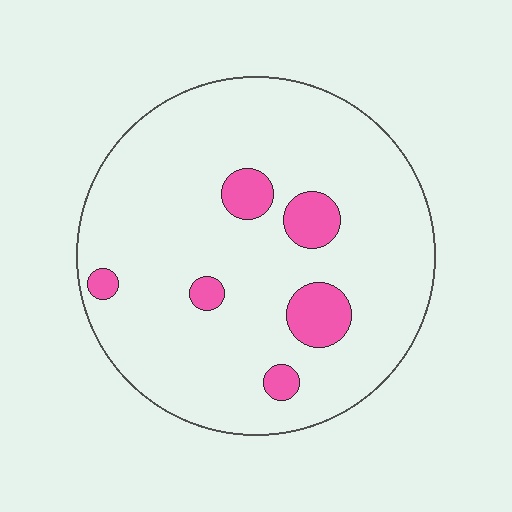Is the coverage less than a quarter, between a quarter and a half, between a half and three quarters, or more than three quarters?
Less than a quarter.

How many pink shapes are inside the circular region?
6.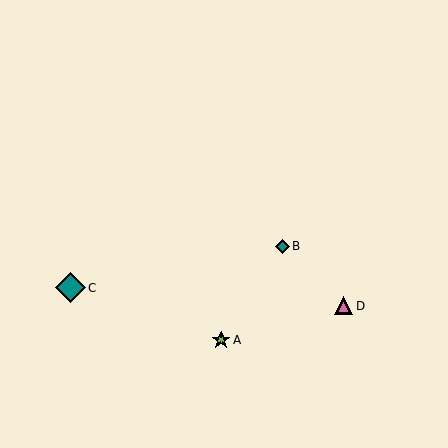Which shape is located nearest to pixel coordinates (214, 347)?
The lime star (labeled A) at (221, 340) is nearest to that location.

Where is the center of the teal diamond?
The center of the teal diamond is at (71, 288).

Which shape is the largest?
The teal diamond (labeled C) is the largest.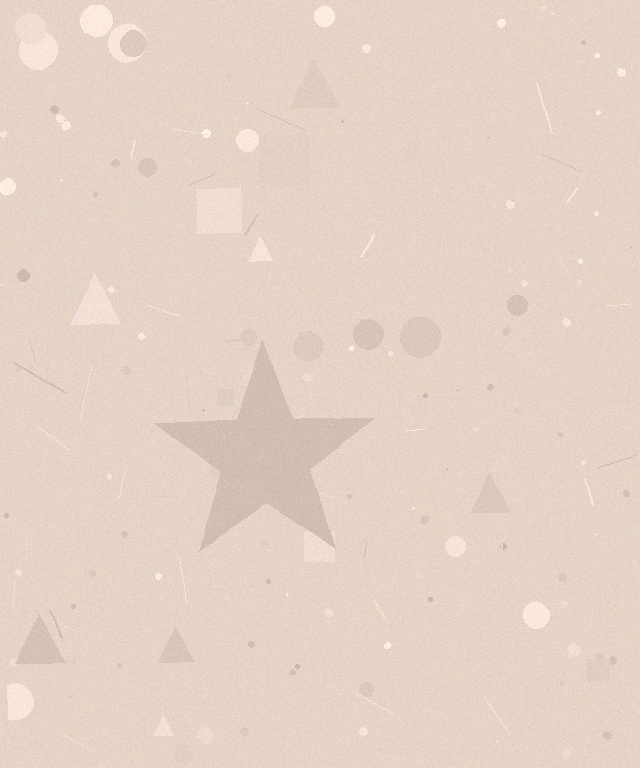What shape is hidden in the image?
A star is hidden in the image.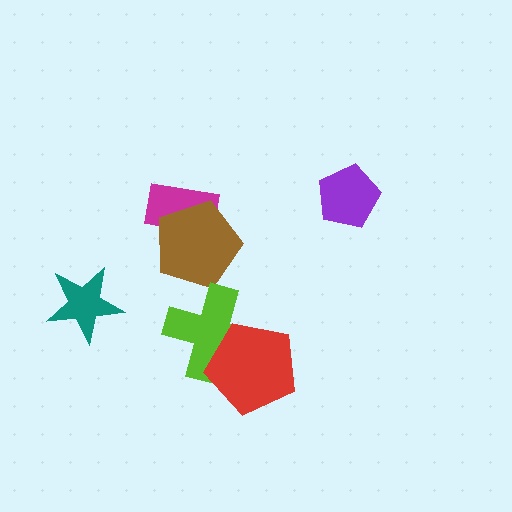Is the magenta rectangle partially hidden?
Yes, it is partially covered by another shape.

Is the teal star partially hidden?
No, no other shape covers it.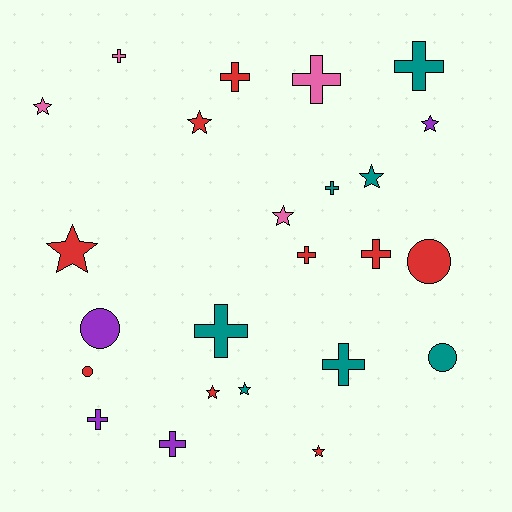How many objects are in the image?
There are 24 objects.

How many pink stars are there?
There are 2 pink stars.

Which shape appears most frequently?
Cross, with 11 objects.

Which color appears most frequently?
Red, with 9 objects.